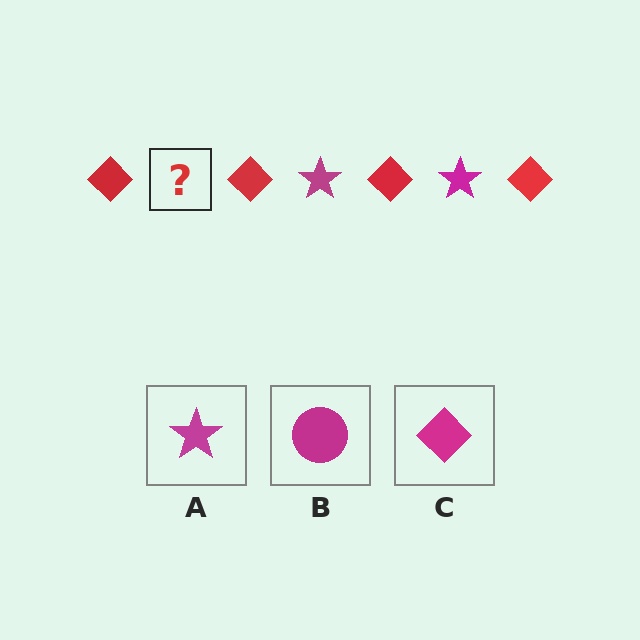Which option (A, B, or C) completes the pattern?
A.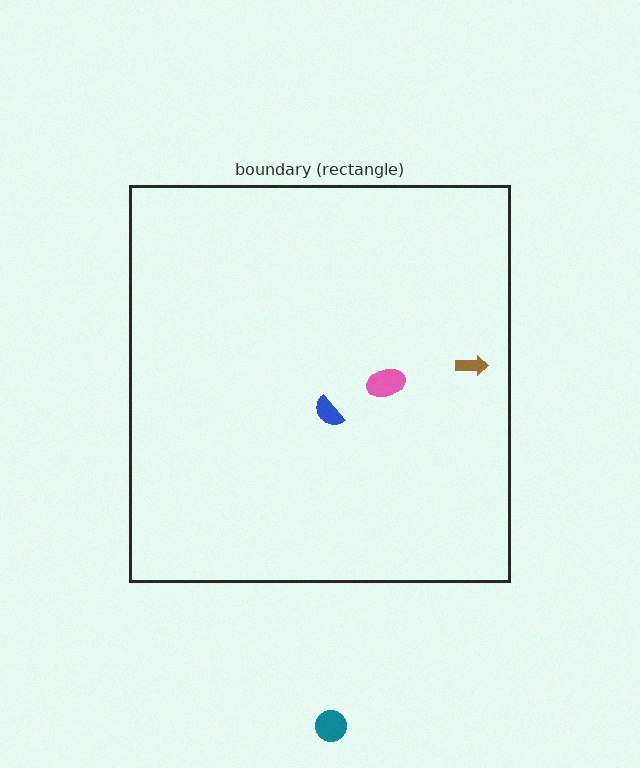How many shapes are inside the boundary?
3 inside, 1 outside.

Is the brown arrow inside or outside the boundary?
Inside.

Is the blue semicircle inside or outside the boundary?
Inside.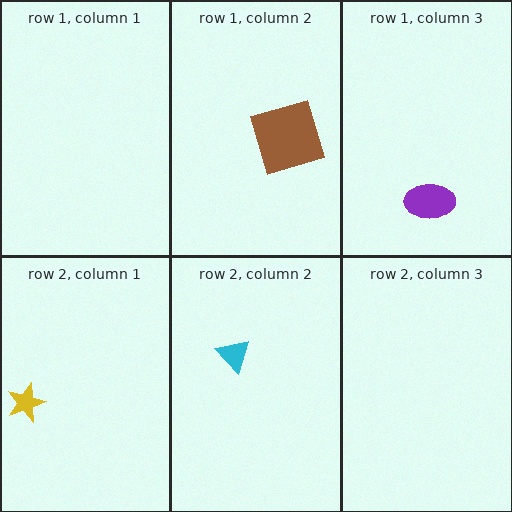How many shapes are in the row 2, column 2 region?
1.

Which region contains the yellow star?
The row 2, column 1 region.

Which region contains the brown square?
The row 1, column 2 region.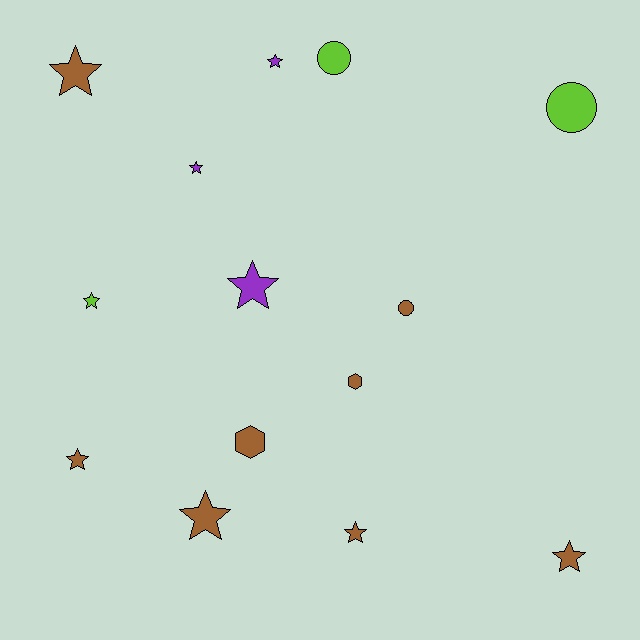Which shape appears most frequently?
Star, with 9 objects.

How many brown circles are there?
There is 1 brown circle.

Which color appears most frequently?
Brown, with 8 objects.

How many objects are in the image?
There are 14 objects.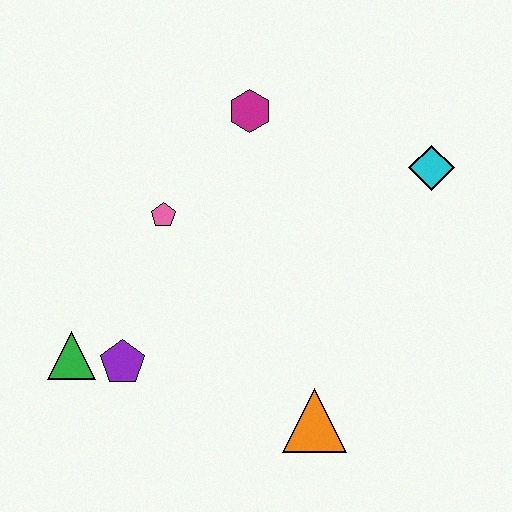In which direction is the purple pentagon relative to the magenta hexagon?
The purple pentagon is below the magenta hexagon.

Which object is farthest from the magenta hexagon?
The orange triangle is farthest from the magenta hexagon.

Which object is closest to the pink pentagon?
The magenta hexagon is closest to the pink pentagon.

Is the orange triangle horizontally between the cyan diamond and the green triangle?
Yes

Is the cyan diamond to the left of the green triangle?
No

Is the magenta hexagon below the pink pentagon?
No